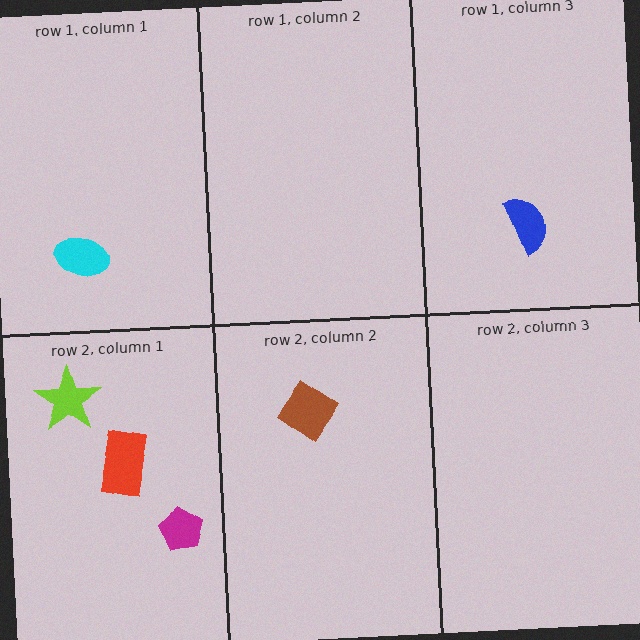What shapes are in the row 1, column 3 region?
The blue semicircle.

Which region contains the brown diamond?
The row 2, column 2 region.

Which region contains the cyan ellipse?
The row 1, column 1 region.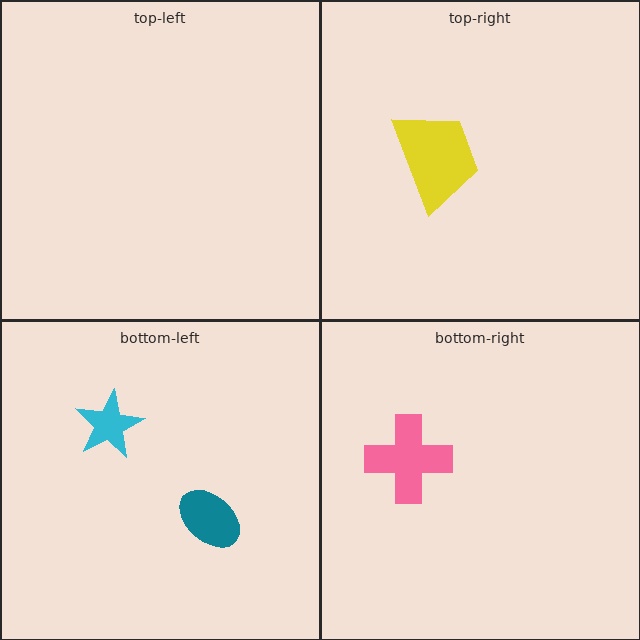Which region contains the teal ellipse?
The bottom-left region.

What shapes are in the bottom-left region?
The cyan star, the teal ellipse.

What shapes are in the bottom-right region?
The pink cross.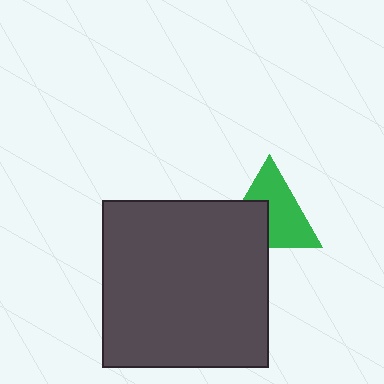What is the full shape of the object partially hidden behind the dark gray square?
The partially hidden object is a green triangle.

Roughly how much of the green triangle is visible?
About half of it is visible (roughly 62%).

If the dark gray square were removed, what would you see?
You would see the complete green triangle.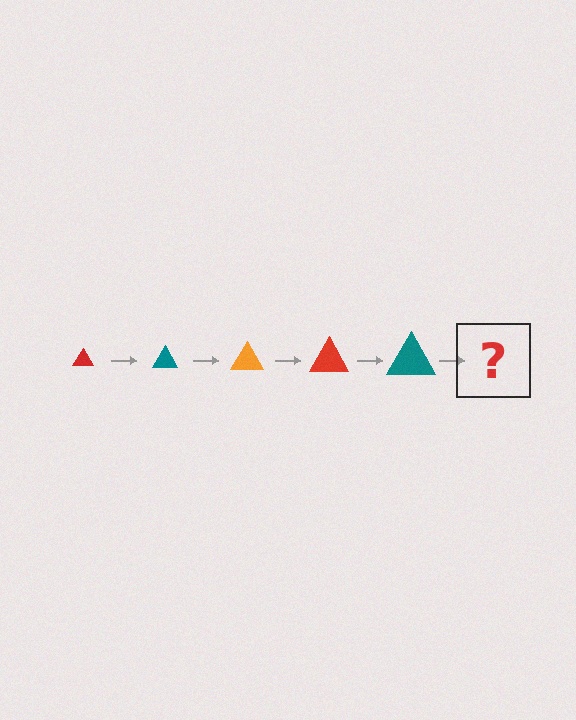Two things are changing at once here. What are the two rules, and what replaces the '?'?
The two rules are that the triangle grows larger each step and the color cycles through red, teal, and orange. The '?' should be an orange triangle, larger than the previous one.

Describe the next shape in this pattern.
It should be an orange triangle, larger than the previous one.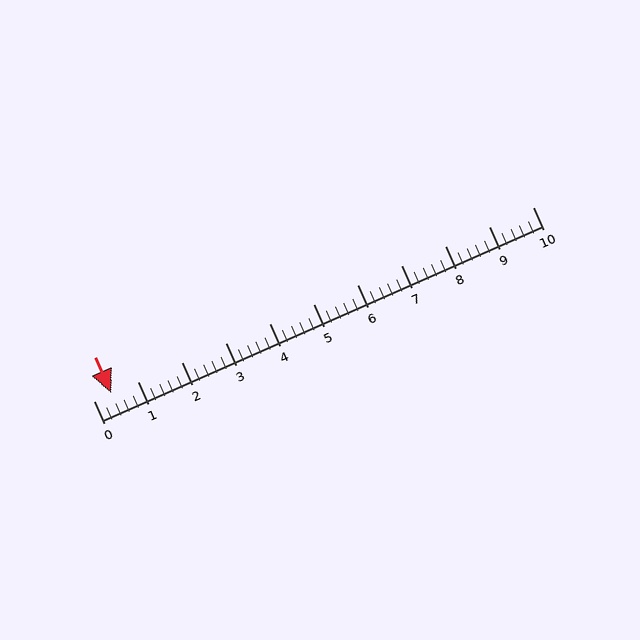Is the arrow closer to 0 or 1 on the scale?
The arrow is closer to 0.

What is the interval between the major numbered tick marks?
The major tick marks are spaced 1 units apart.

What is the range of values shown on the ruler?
The ruler shows values from 0 to 10.